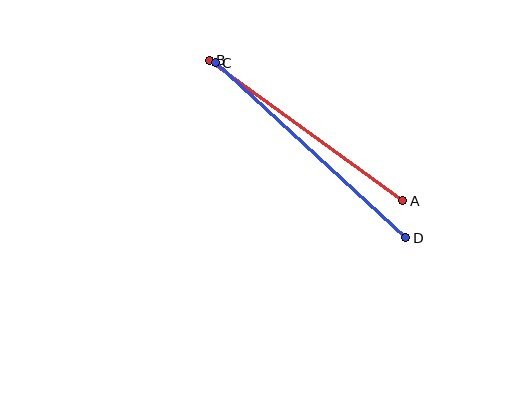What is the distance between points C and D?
The distance is approximately 259 pixels.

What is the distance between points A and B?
The distance is approximately 239 pixels.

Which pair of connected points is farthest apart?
Points C and D are farthest apart.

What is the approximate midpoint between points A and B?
The midpoint is at approximately (306, 131) pixels.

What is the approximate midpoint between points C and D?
The midpoint is at approximately (311, 150) pixels.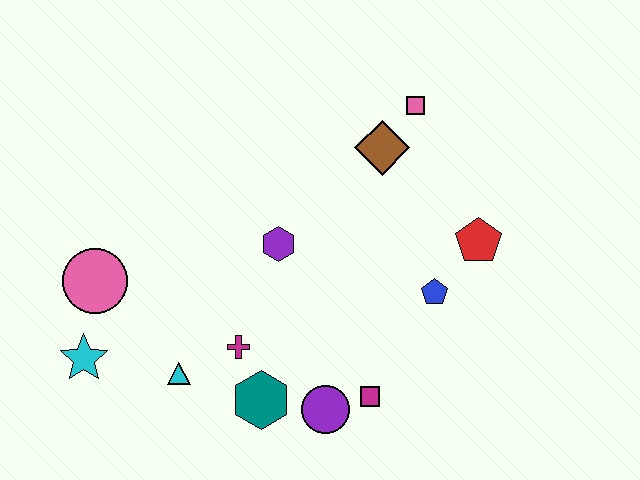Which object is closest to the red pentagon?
The blue pentagon is closest to the red pentagon.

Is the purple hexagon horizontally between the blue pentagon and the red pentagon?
No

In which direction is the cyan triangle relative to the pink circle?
The cyan triangle is below the pink circle.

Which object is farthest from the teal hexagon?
The pink square is farthest from the teal hexagon.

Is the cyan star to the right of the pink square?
No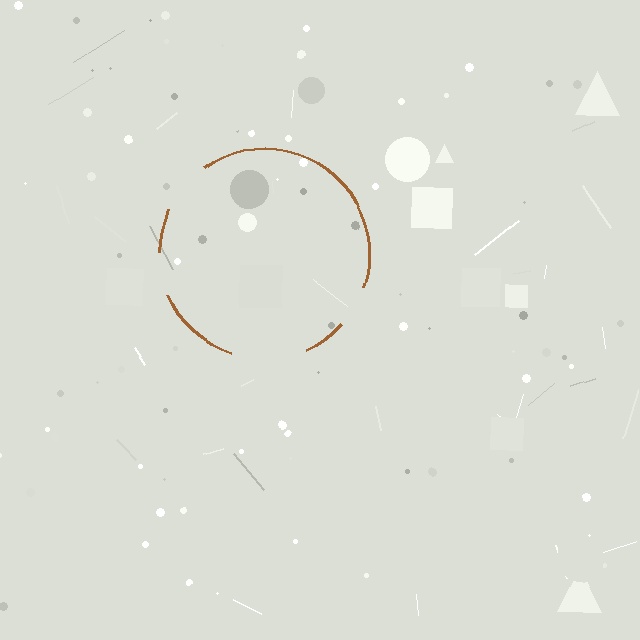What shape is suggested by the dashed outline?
The dashed outline suggests a circle.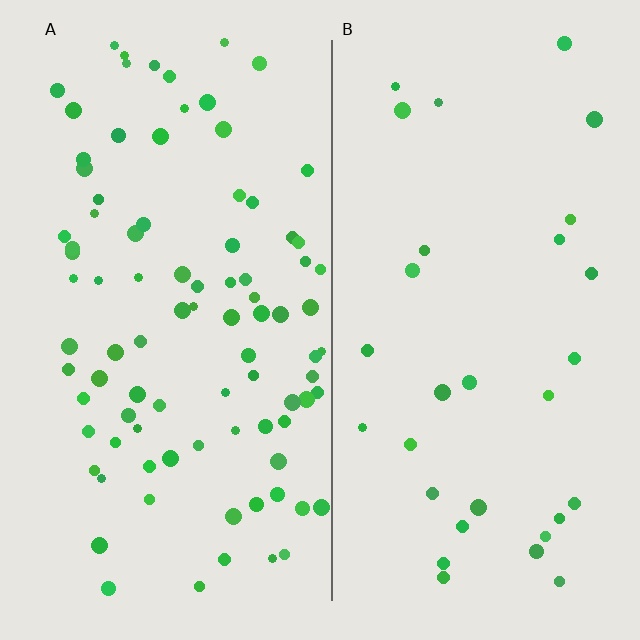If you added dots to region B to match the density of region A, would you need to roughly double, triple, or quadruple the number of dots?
Approximately triple.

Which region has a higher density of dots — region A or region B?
A (the left).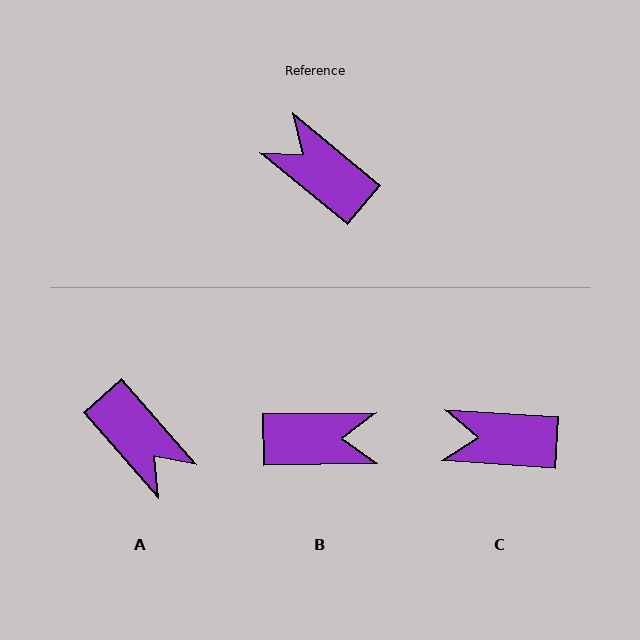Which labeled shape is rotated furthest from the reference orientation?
A, about 171 degrees away.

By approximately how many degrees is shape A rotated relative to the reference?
Approximately 171 degrees counter-clockwise.